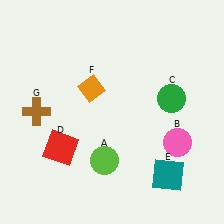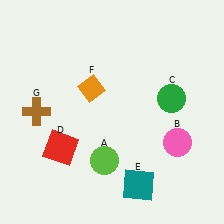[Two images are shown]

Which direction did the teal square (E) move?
The teal square (E) moved left.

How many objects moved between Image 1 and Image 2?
1 object moved between the two images.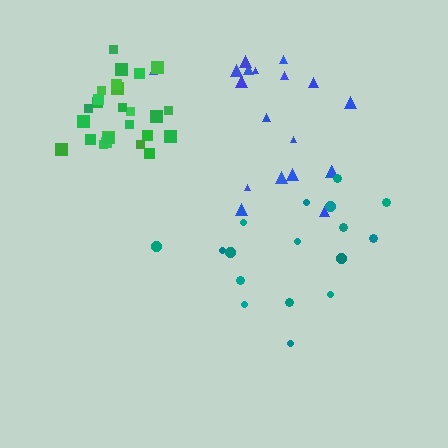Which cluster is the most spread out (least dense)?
Teal.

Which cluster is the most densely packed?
Green.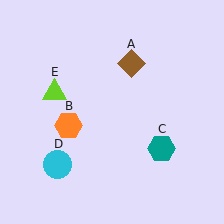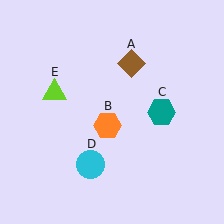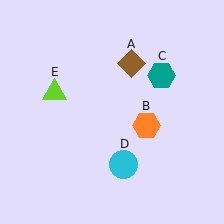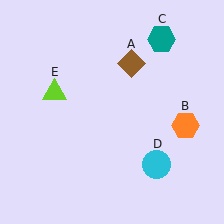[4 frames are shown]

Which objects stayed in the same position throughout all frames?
Brown diamond (object A) and lime triangle (object E) remained stationary.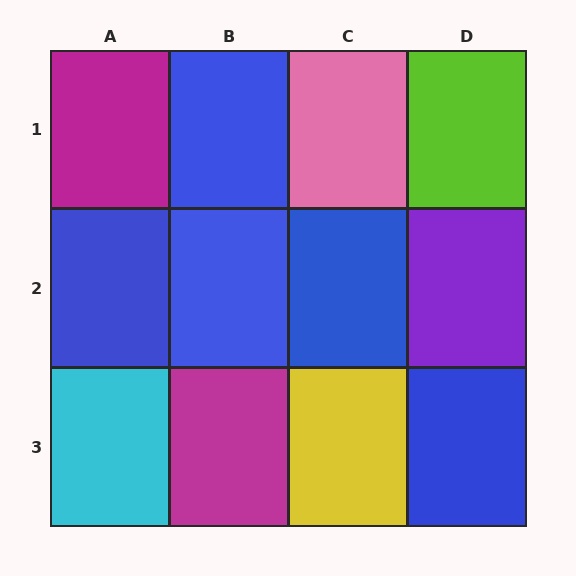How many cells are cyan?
1 cell is cyan.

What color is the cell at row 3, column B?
Magenta.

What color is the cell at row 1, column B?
Blue.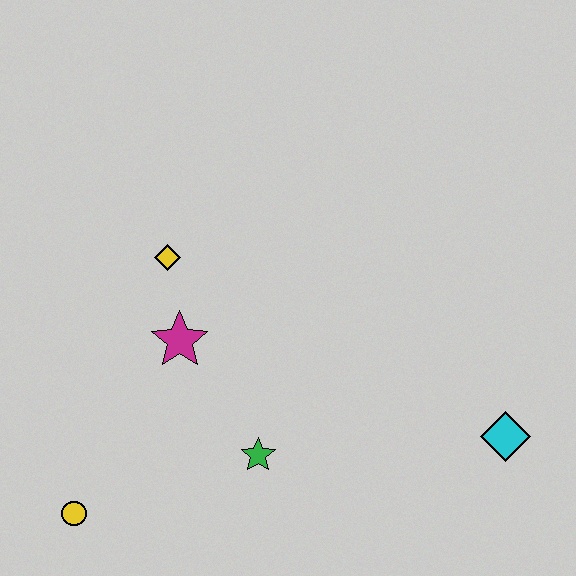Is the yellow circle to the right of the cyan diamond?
No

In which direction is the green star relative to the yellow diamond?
The green star is below the yellow diamond.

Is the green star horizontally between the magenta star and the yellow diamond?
No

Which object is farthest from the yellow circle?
The cyan diamond is farthest from the yellow circle.